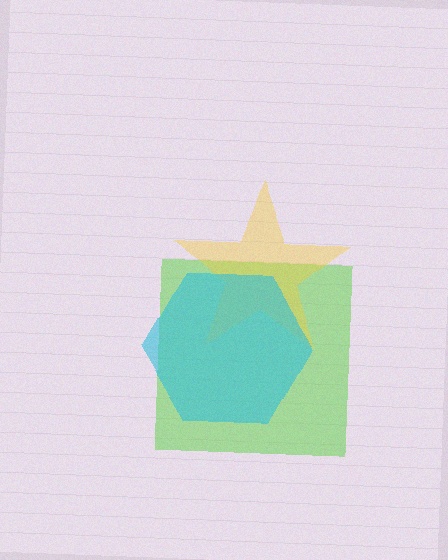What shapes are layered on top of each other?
The layered shapes are: a lime square, a yellow star, a cyan hexagon.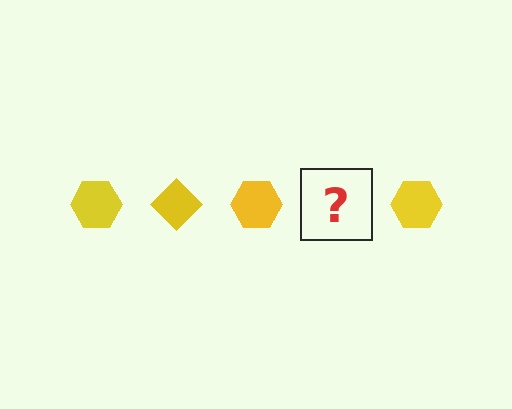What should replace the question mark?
The question mark should be replaced with a yellow diamond.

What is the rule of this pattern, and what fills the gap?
The rule is that the pattern cycles through hexagon, diamond shapes in yellow. The gap should be filled with a yellow diamond.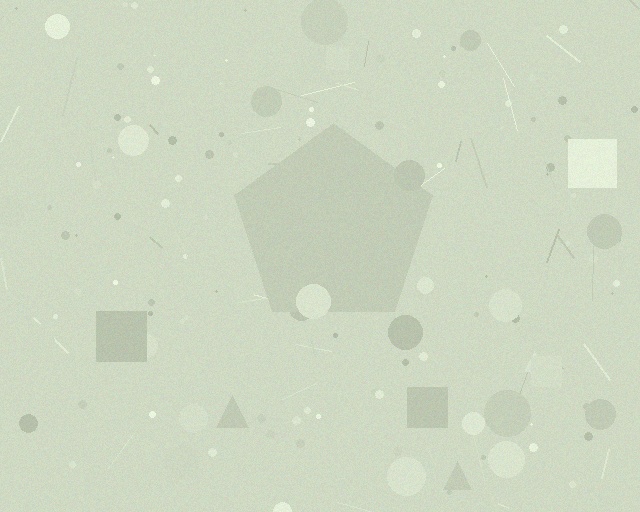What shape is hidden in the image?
A pentagon is hidden in the image.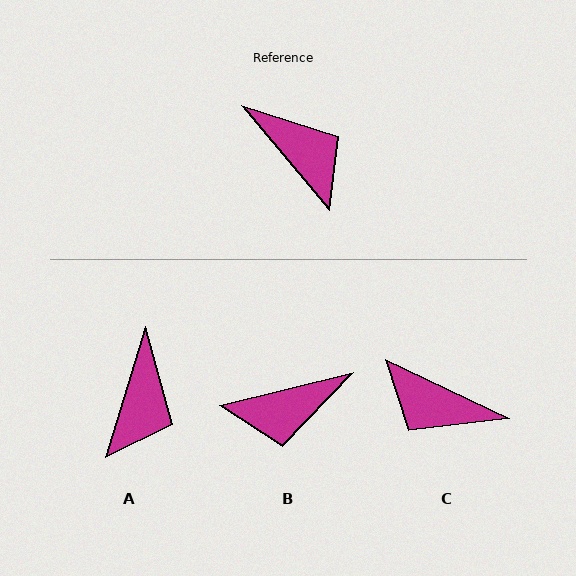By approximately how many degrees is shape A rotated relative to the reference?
Approximately 57 degrees clockwise.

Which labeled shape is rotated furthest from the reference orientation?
C, about 155 degrees away.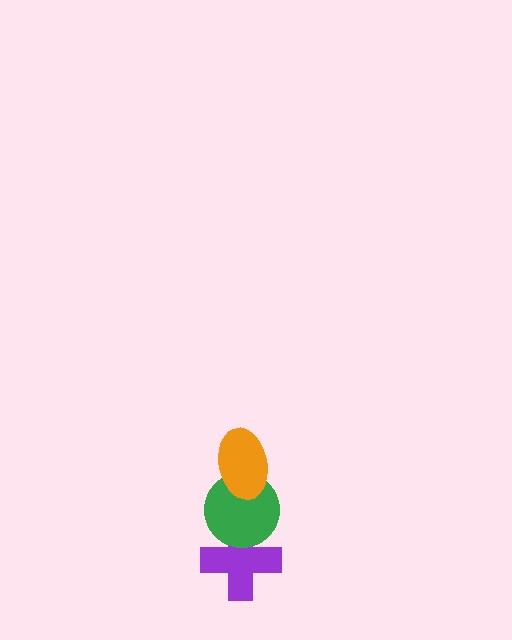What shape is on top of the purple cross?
The green circle is on top of the purple cross.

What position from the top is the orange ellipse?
The orange ellipse is 1st from the top.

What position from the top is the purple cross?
The purple cross is 3rd from the top.